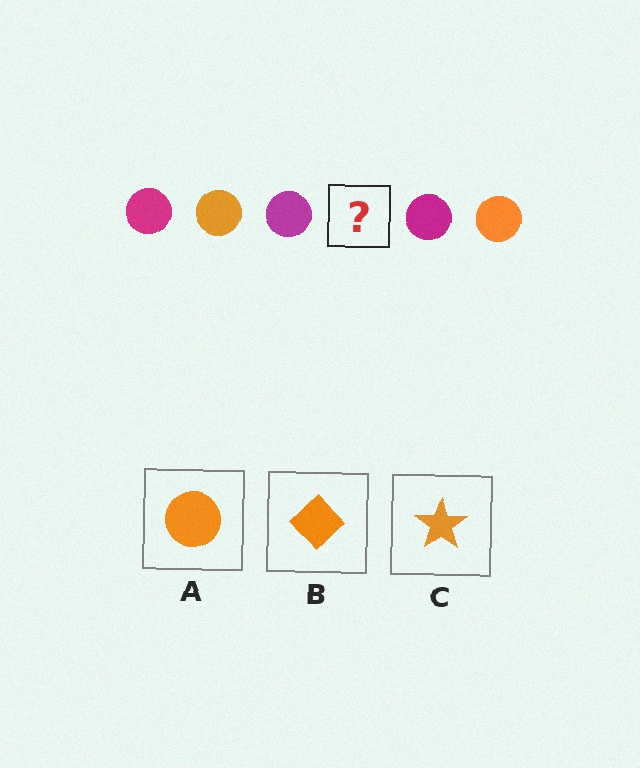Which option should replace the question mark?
Option A.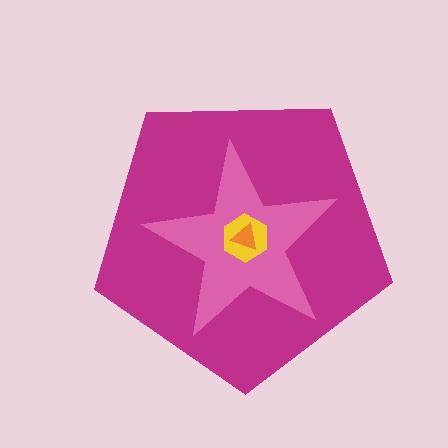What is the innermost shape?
The orange triangle.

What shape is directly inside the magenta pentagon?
The pink star.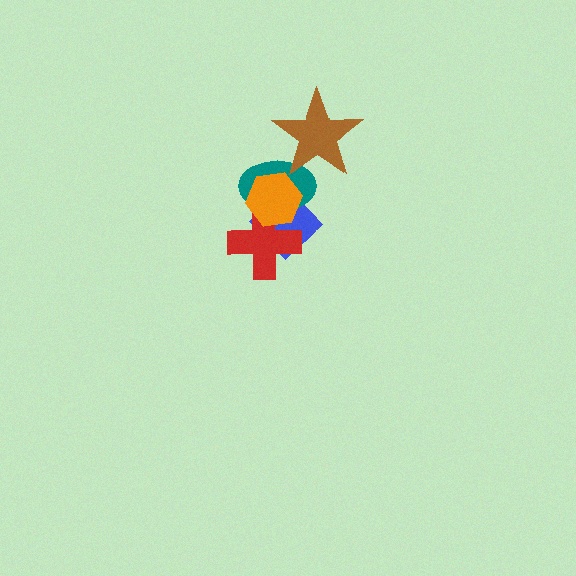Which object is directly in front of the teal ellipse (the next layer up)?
The red cross is directly in front of the teal ellipse.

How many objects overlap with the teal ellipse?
4 objects overlap with the teal ellipse.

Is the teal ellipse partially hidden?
Yes, it is partially covered by another shape.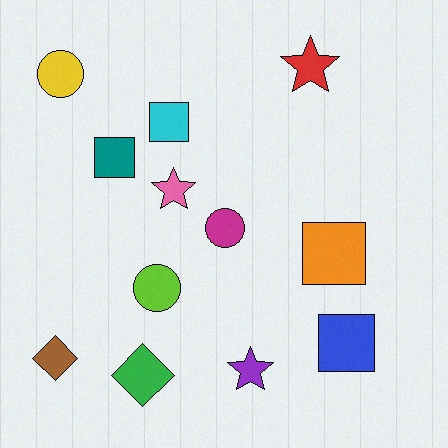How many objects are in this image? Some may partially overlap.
There are 12 objects.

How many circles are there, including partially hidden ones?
There are 3 circles.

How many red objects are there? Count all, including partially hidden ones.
There is 1 red object.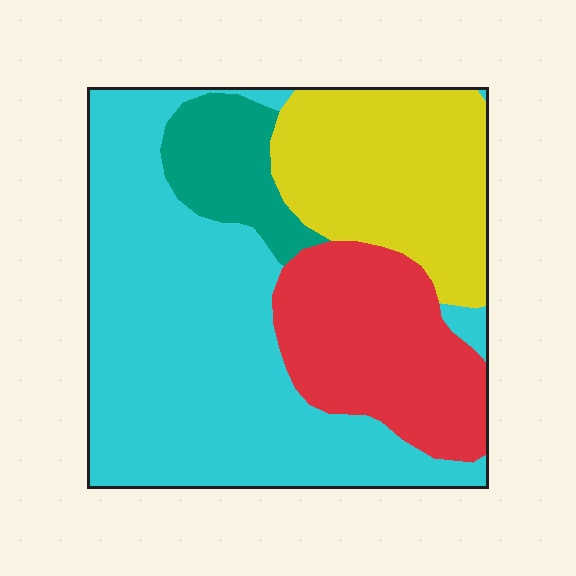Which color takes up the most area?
Cyan, at roughly 50%.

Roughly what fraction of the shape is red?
Red takes up about one fifth (1/5) of the shape.